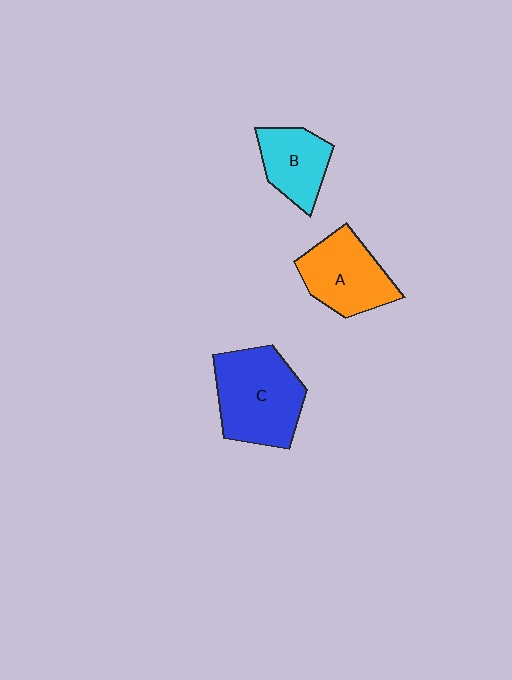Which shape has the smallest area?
Shape B (cyan).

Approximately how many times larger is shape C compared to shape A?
Approximately 1.3 times.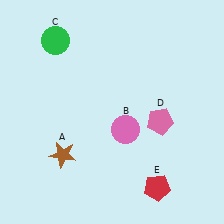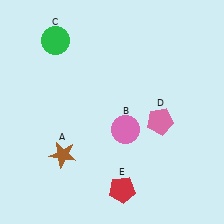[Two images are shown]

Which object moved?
The red pentagon (E) moved left.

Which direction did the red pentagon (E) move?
The red pentagon (E) moved left.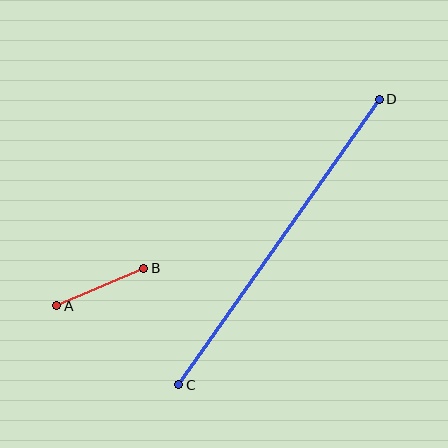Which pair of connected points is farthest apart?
Points C and D are farthest apart.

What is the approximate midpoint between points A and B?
The midpoint is at approximately (100, 287) pixels.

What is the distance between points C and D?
The distance is approximately 349 pixels.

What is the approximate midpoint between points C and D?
The midpoint is at approximately (279, 242) pixels.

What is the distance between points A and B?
The distance is approximately 95 pixels.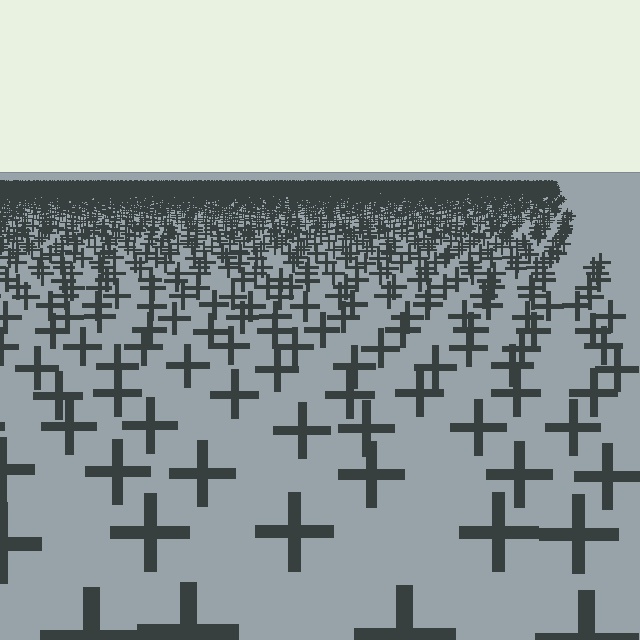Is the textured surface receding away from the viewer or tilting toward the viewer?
The surface is receding away from the viewer. Texture elements get smaller and denser toward the top.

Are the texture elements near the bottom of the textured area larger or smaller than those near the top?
Larger. Near the bottom, elements are closer to the viewer and appear at a bigger on-screen size.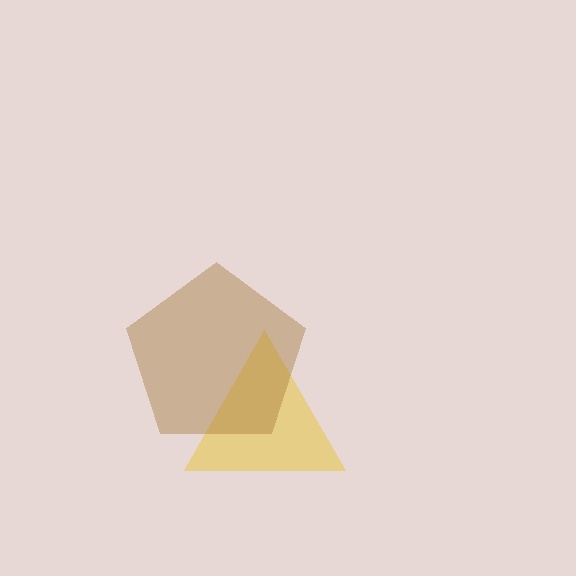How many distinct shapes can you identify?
There are 2 distinct shapes: a yellow triangle, a brown pentagon.